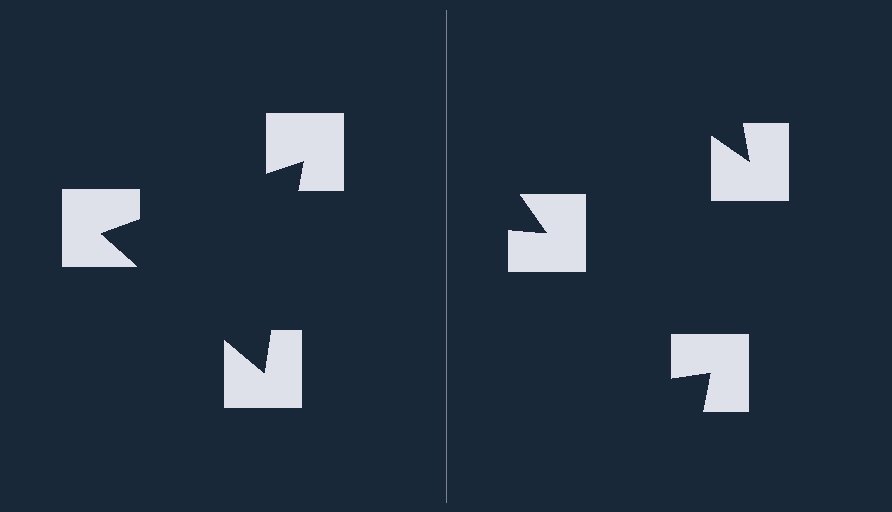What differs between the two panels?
The notched squares are positioned identically on both sides; only the wedge orientations differ. On the left they align to a triangle; on the right they are misaligned.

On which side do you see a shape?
An illusory triangle appears on the left side. On the right side the wedge cuts are rotated, so no coherent shape forms.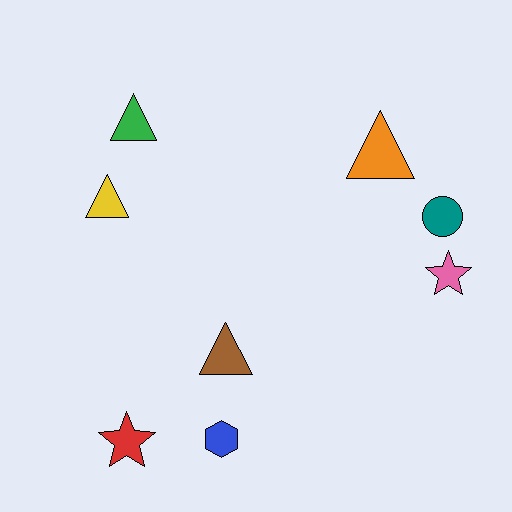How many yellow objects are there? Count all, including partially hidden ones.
There is 1 yellow object.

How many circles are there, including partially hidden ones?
There is 1 circle.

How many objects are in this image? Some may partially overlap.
There are 8 objects.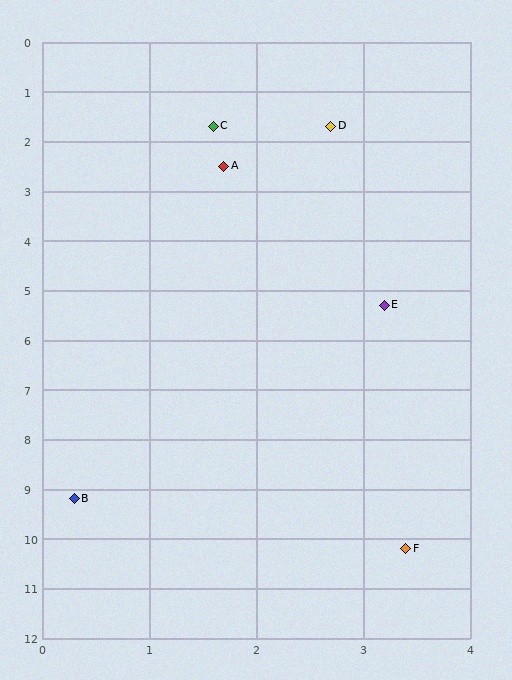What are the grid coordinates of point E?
Point E is at approximately (3.2, 5.3).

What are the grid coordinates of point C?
Point C is at approximately (1.6, 1.7).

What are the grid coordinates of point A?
Point A is at approximately (1.7, 2.5).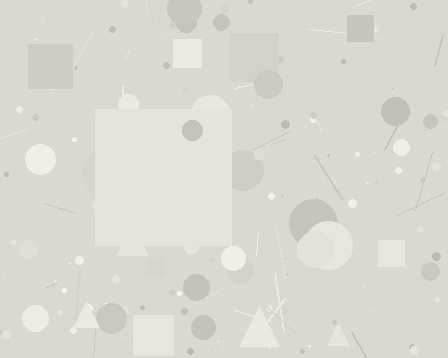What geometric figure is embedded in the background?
A square is embedded in the background.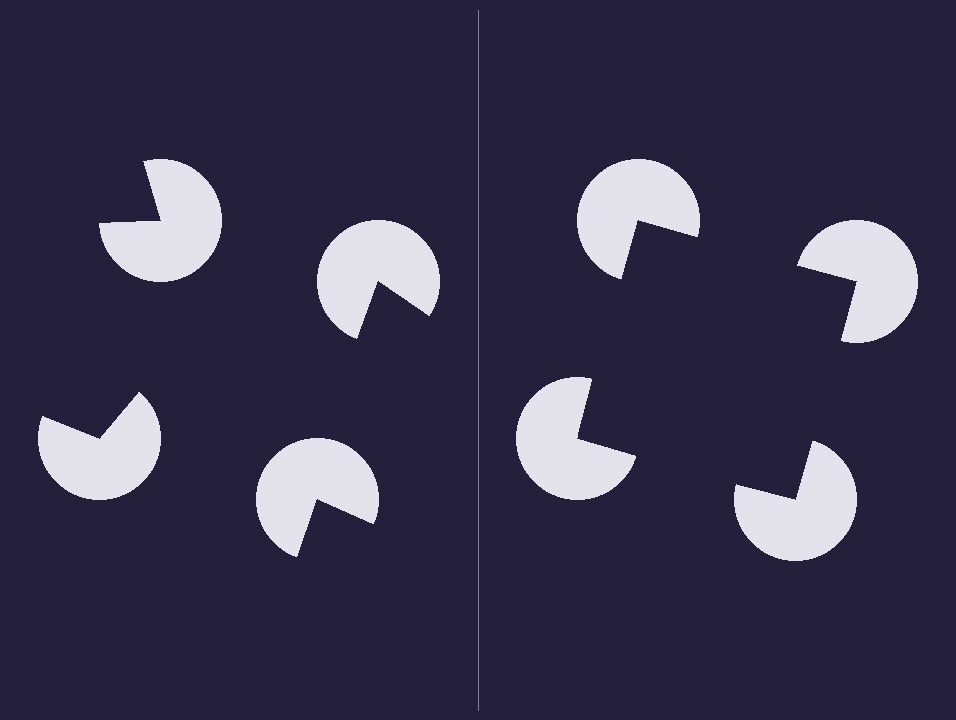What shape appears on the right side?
An illusory square.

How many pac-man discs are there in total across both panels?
8 — 4 on each side.